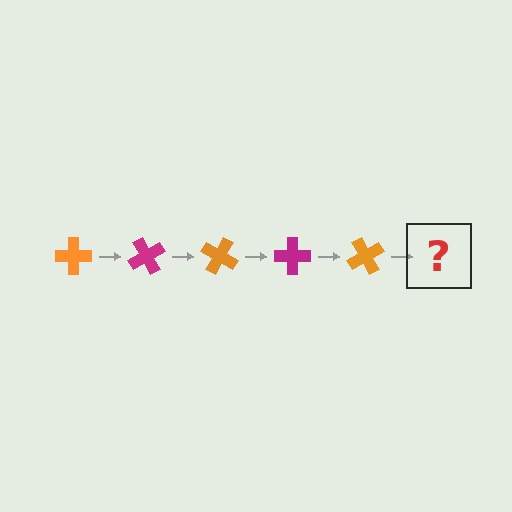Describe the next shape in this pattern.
It should be a magenta cross, rotated 300 degrees from the start.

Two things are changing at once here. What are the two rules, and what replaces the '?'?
The two rules are that it rotates 60 degrees each step and the color cycles through orange and magenta. The '?' should be a magenta cross, rotated 300 degrees from the start.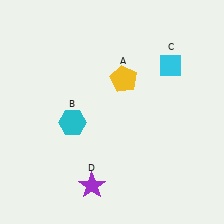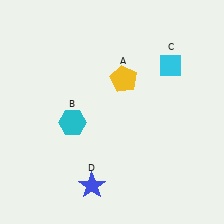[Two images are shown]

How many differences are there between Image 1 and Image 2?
There is 1 difference between the two images.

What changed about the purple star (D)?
In Image 1, D is purple. In Image 2, it changed to blue.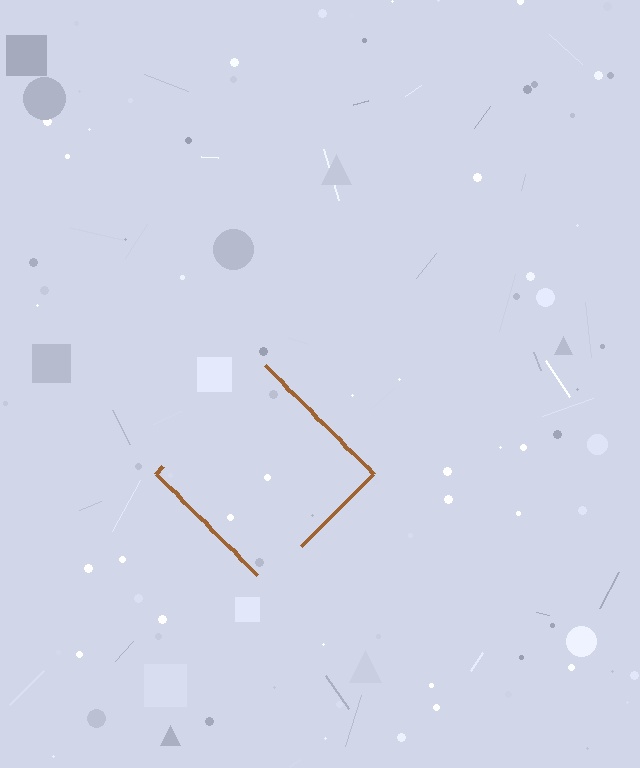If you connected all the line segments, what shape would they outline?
They would outline a diamond.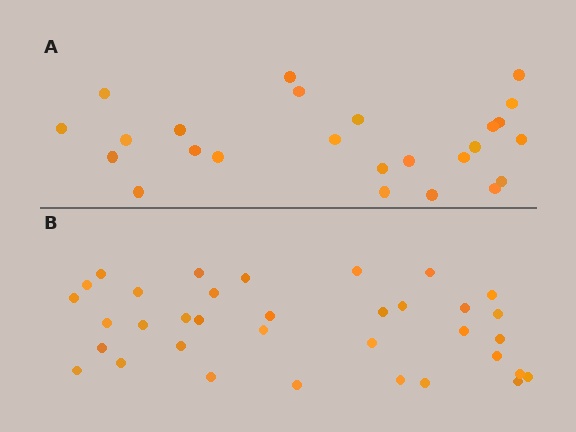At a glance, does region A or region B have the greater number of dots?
Region B (the bottom region) has more dots.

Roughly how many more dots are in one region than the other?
Region B has roughly 10 or so more dots than region A.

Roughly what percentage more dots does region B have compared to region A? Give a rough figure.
About 40% more.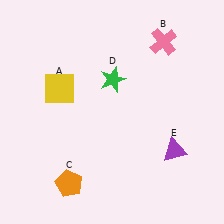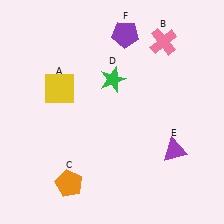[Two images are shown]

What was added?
A purple pentagon (F) was added in Image 2.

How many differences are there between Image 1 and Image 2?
There is 1 difference between the two images.